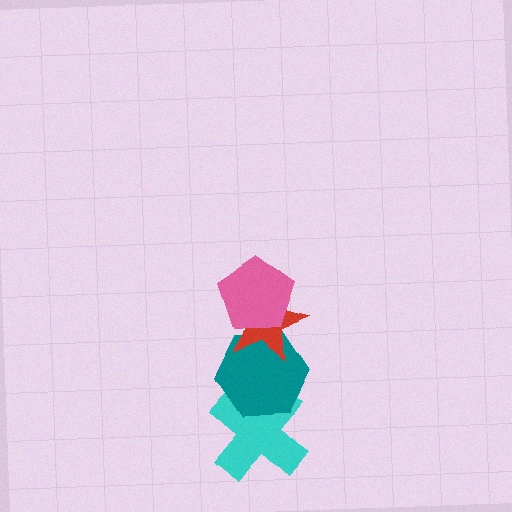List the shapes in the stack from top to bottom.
From top to bottom: the pink pentagon, the red star, the teal hexagon, the cyan cross.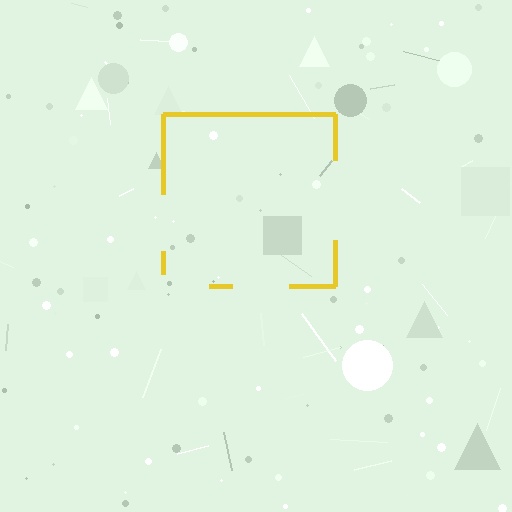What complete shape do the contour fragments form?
The contour fragments form a square.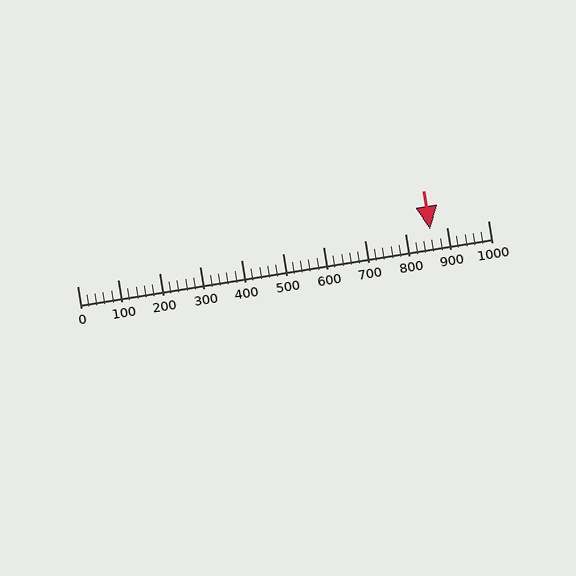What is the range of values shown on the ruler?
The ruler shows values from 0 to 1000.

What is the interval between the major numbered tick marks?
The major tick marks are spaced 100 units apart.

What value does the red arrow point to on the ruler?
The red arrow points to approximately 860.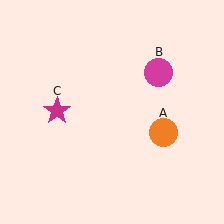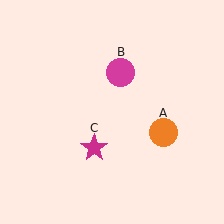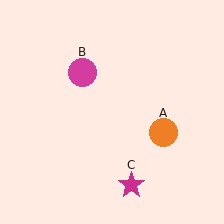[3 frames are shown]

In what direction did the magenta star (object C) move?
The magenta star (object C) moved down and to the right.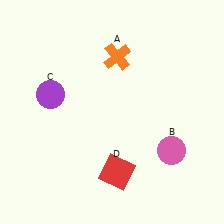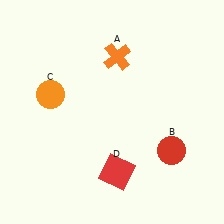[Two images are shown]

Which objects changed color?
B changed from pink to red. C changed from purple to orange.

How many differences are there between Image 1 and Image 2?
There are 2 differences between the two images.